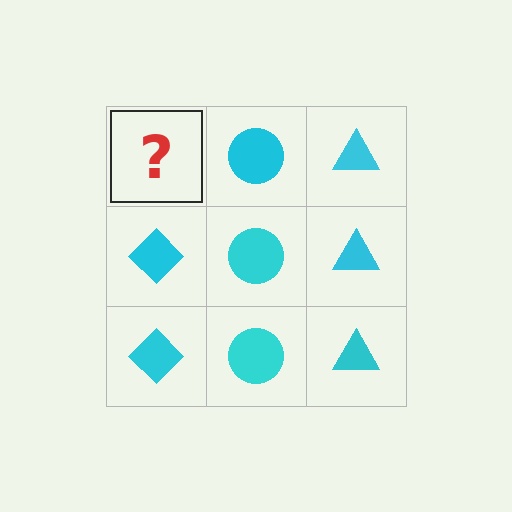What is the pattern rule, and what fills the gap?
The rule is that each column has a consistent shape. The gap should be filled with a cyan diamond.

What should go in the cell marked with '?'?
The missing cell should contain a cyan diamond.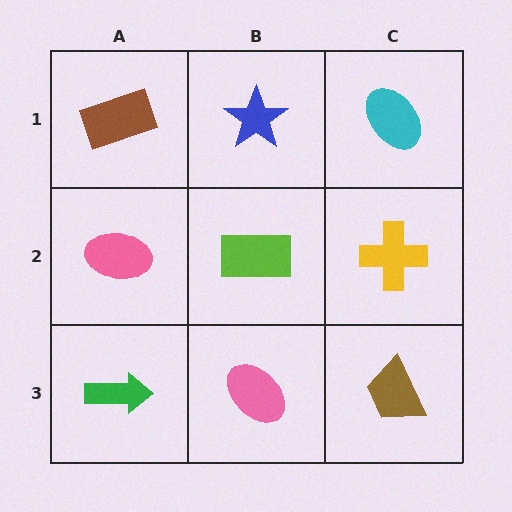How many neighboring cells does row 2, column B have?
4.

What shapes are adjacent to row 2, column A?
A brown rectangle (row 1, column A), a green arrow (row 3, column A), a lime rectangle (row 2, column B).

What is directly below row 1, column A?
A pink ellipse.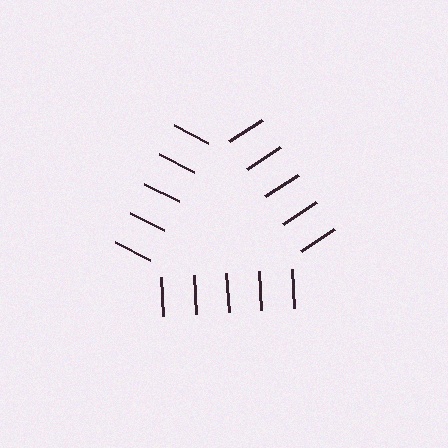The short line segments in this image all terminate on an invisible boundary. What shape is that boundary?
An illusory triangle — the line segments terminate on its edges but no continuous stroke is drawn.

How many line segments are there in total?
15 — 5 along each of the 3 edges.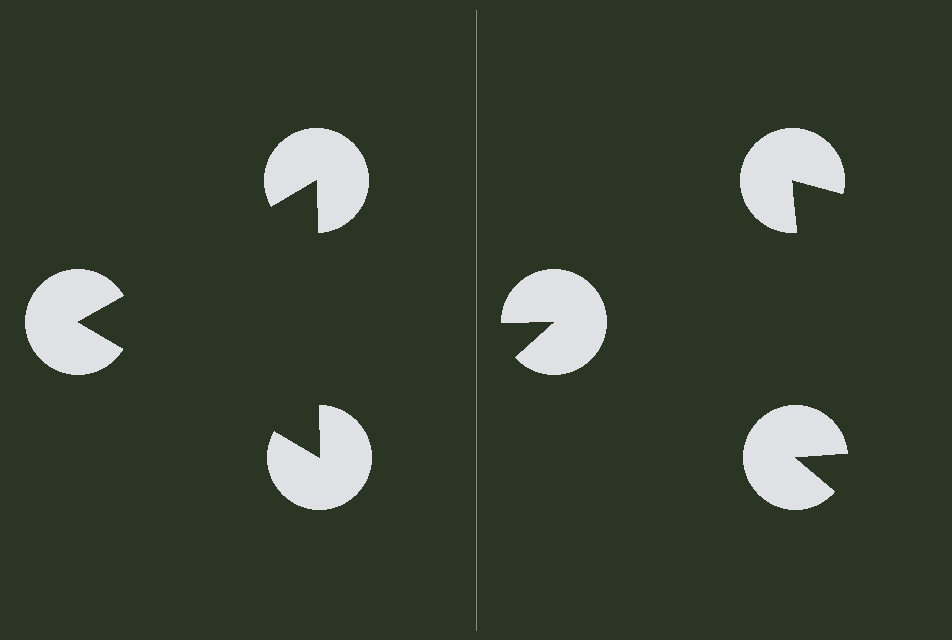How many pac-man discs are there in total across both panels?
6 — 3 on each side.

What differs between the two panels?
The pac-man discs are positioned identically on both sides; only the wedge orientations differ. On the left they align to a triangle; on the right they are misaligned.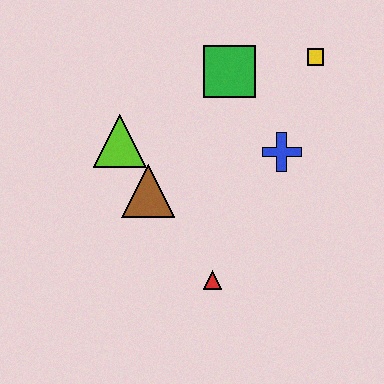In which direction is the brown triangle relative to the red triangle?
The brown triangle is above the red triangle.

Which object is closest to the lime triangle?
The brown triangle is closest to the lime triangle.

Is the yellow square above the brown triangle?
Yes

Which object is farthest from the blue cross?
The lime triangle is farthest from the blue cross.